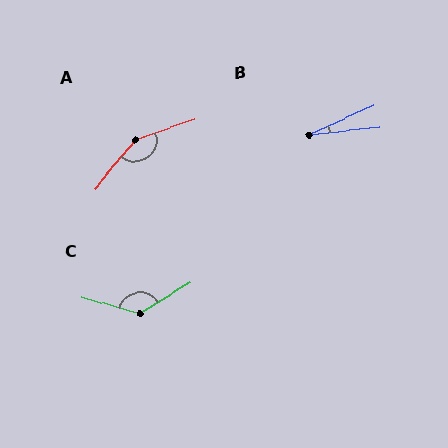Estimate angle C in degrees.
Approximately 132 degrees.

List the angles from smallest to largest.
B (19°), C (132°), A (148°).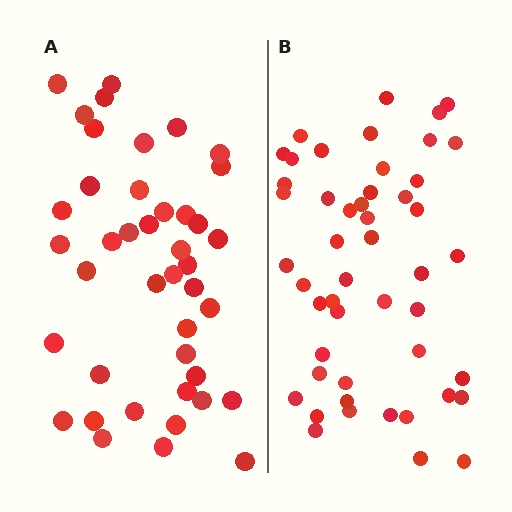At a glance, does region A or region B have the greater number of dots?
Region B (the right region) has more dots.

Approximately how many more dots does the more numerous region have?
Region B has roughly 8 or so more dots than region A.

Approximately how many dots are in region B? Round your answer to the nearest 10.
About 50 dots. (The exact count is 49, which rounds to 50.)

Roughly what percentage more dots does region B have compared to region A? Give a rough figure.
About 15% more.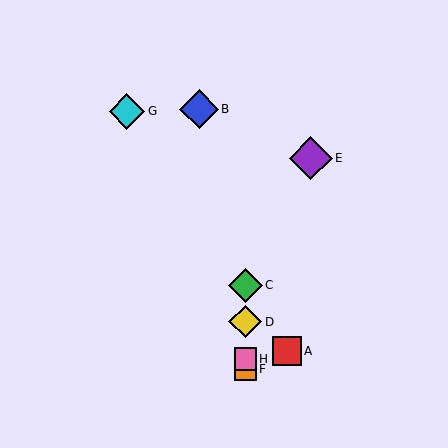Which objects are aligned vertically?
Objects C, D, F, H are aligned vertically.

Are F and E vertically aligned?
No, F is at x≈245 and E is at x≈311.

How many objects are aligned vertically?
4 objects (C, D, F, H) are aligned vertically.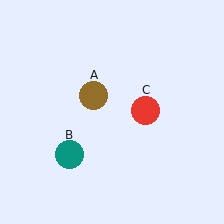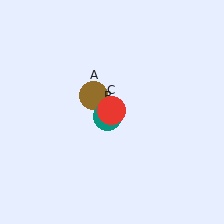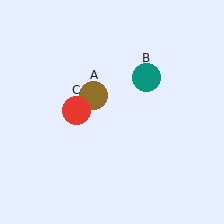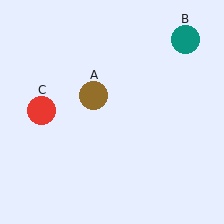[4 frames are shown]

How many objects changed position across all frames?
2 objects changed position: teal circle (object B), red circle (object C).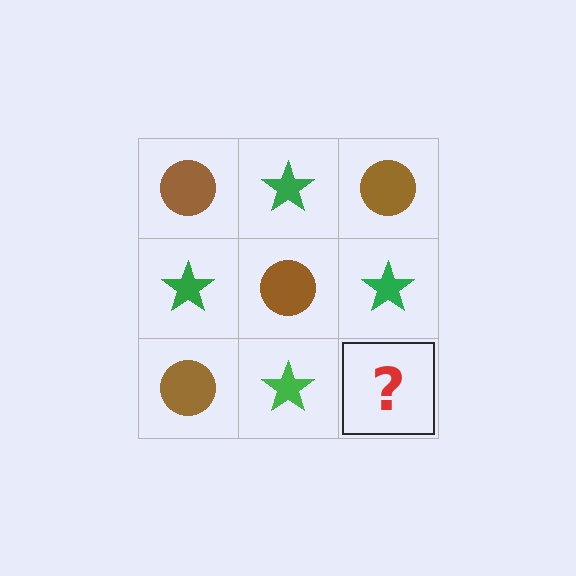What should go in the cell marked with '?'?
The missing cell should contain a brown circle.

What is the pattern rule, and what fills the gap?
The rule is that it alternates brown circle and green star in a checkerboard pattern. The gap should be filled with a brown circle.